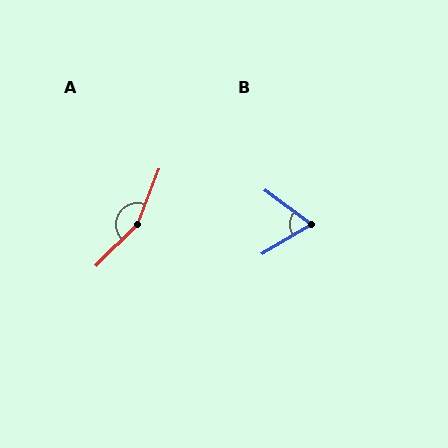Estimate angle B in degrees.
Approximately 67 degrees.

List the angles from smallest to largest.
B (67°), A (156°).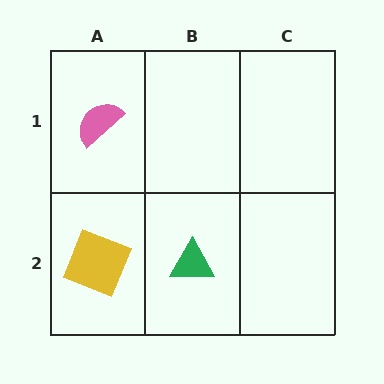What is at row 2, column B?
A green triangle.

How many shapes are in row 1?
1 shape.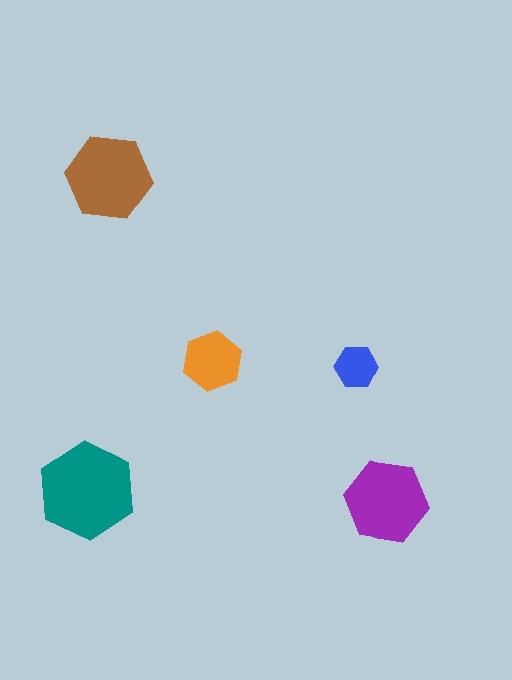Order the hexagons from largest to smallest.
the teal one, the brown one, the purple one, the orange one, the blue one.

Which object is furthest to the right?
The purple hexagon is rightmost.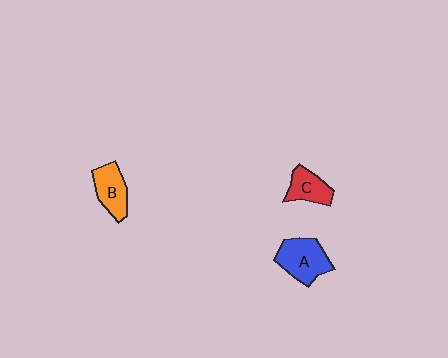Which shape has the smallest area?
Shape C (red).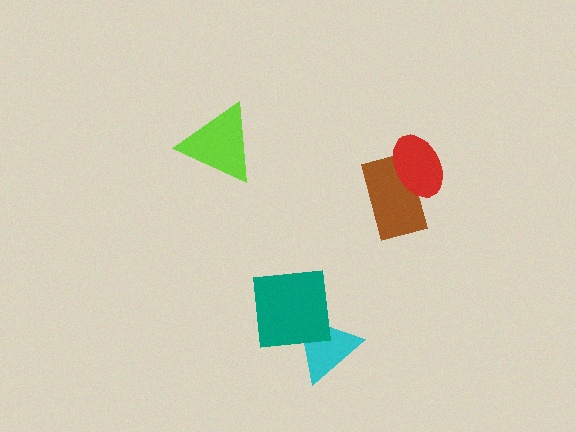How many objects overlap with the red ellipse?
1 object overlaps with the red ellipse.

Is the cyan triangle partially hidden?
Yes, it is partially covered by another shape.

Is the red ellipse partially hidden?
No, no other shape covers it.